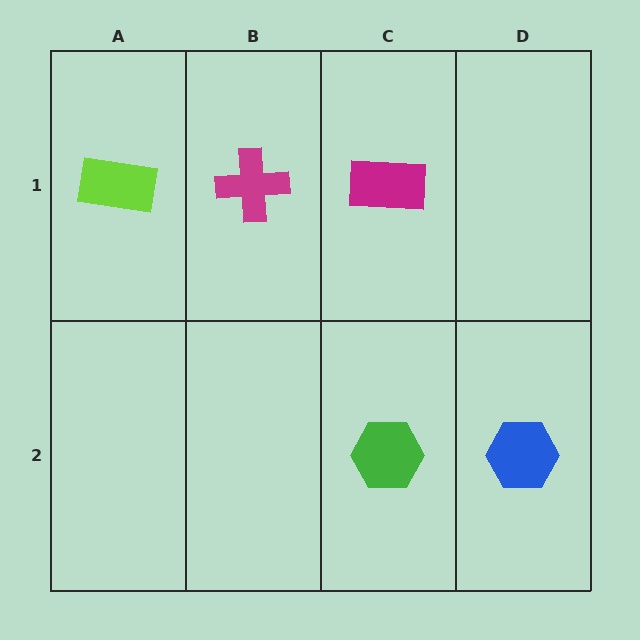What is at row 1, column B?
A magenta cross.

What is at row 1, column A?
A lime rectangle.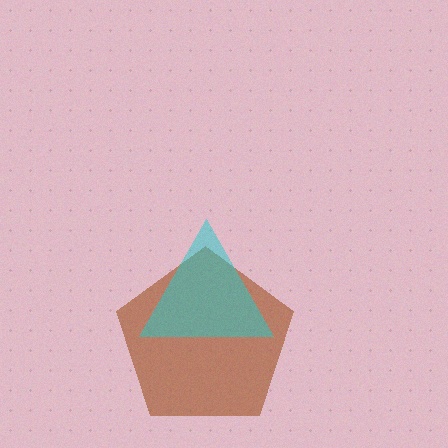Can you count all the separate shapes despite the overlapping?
Yes, there are 2 separate shapes.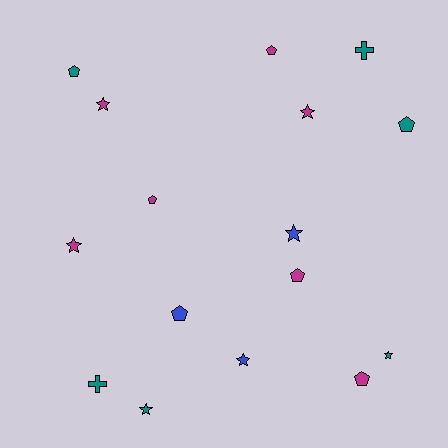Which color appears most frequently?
Magenta, with 7 objects.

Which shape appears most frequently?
Star, with 7 objects.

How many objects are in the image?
There are 16 objects.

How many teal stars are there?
There are 2 teal stars.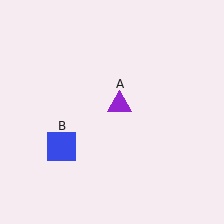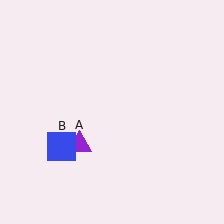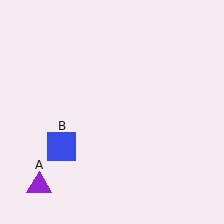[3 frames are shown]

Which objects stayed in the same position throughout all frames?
Blue square (object B) remained stationary.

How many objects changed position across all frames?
1 object changed position: purple triangle (object A).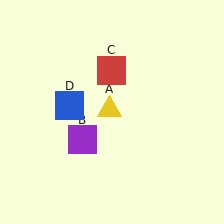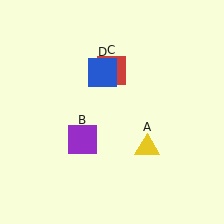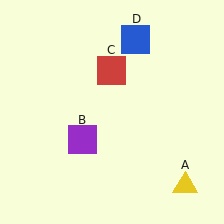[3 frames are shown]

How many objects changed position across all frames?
2 objects changed position: yellow triangle (object A), blue square (object D).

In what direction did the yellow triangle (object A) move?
The yellow triangle (object A) moved down and to the right.